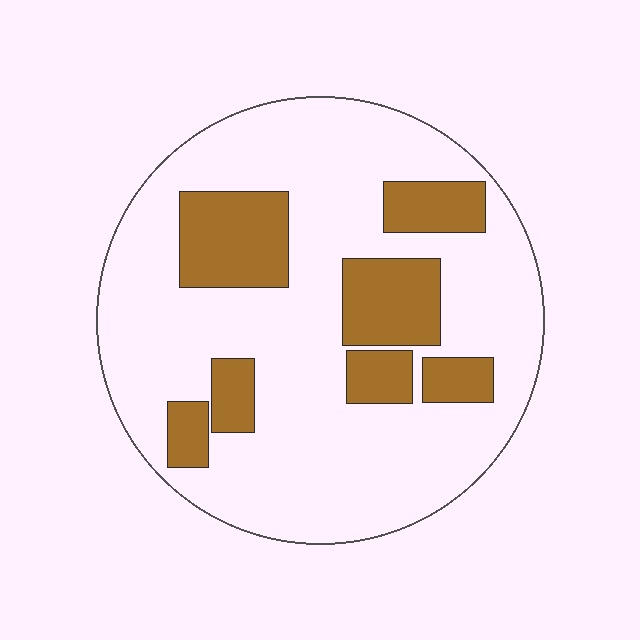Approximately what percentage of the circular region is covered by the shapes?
Approximately 25%.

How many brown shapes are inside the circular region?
7.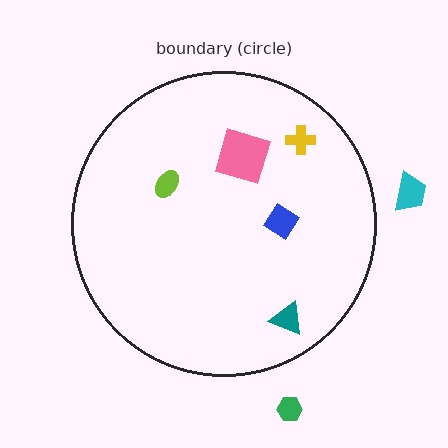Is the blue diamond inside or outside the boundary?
Inside.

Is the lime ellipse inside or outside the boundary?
Inside.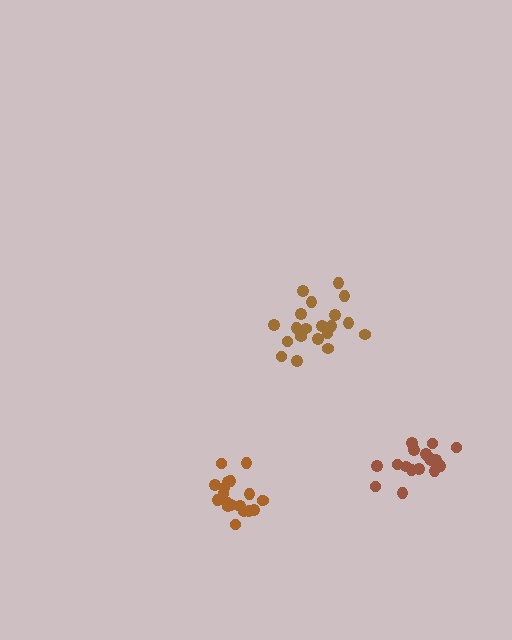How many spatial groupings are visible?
There are 3 spatial groupings.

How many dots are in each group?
Group 1: 19 dots, Group 2: 20 dots, Group 3: 18 dots (57 total).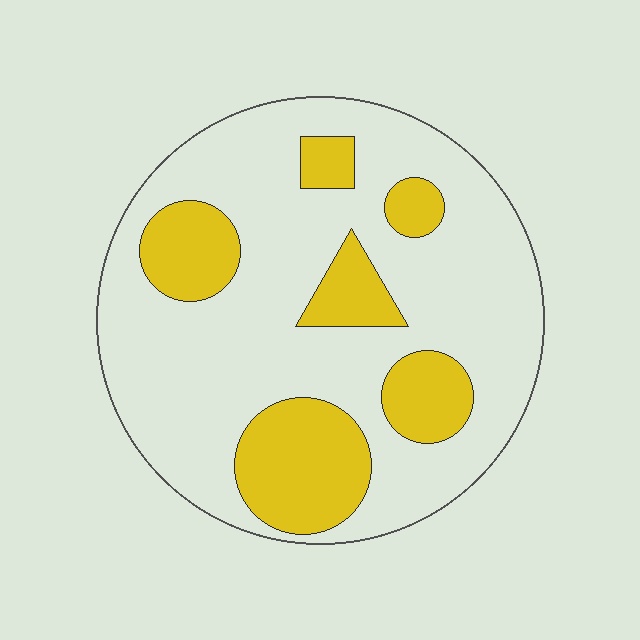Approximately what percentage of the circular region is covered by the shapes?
Approximately 25%.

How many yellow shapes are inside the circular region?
6.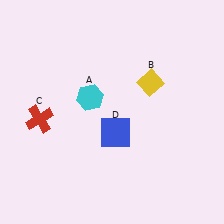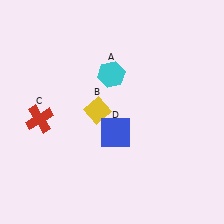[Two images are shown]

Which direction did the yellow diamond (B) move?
The yellow diamond (B) moved left.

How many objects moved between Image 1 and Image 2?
2 objects moved between the two images.